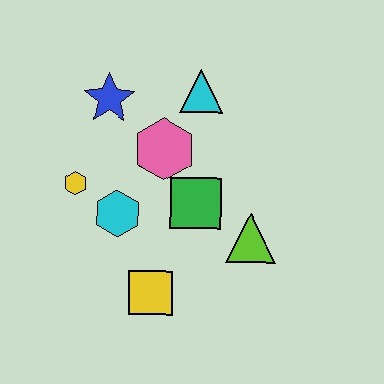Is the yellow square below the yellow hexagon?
Yes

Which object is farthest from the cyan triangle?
The yellow square is farthest from the cyan triangle.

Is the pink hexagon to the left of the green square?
Yes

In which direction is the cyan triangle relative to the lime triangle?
The cyan triangle is above the lime triangle.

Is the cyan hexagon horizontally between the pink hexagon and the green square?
No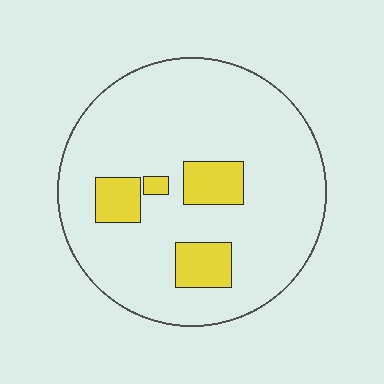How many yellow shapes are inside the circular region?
4.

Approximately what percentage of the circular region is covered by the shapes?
Approximately 15%.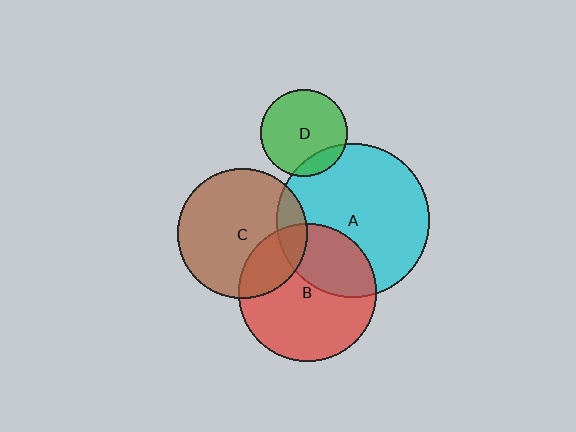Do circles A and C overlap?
Yes.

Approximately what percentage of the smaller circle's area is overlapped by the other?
Approximately 15%.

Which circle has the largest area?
Circle A (cyan).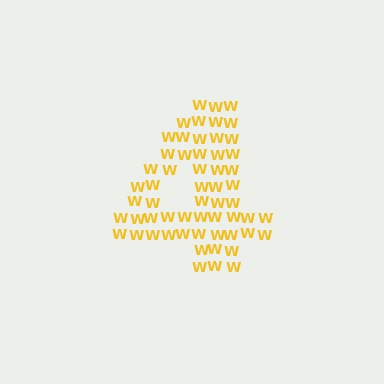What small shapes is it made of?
It is made of small letter W's.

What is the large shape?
The large shape is the digit 4.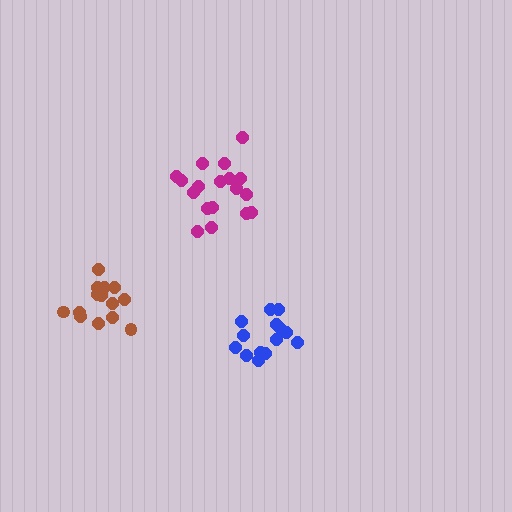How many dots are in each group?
Group 1: 14 dots, Group 2: 15 dots, Group 3: 18 dots (47 total).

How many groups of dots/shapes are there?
There are 3 groups.